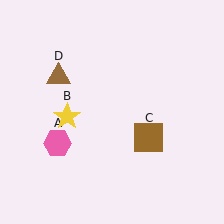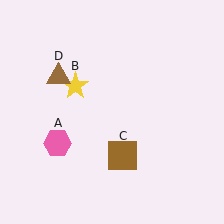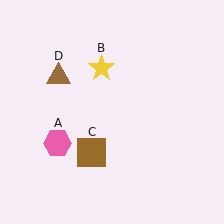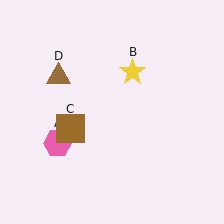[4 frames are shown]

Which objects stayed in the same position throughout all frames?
Pink hexagon (object A) and brown triangle (object D) remained stationary.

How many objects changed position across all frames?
2 objects changed position: yellow star (object B), brown square (object C).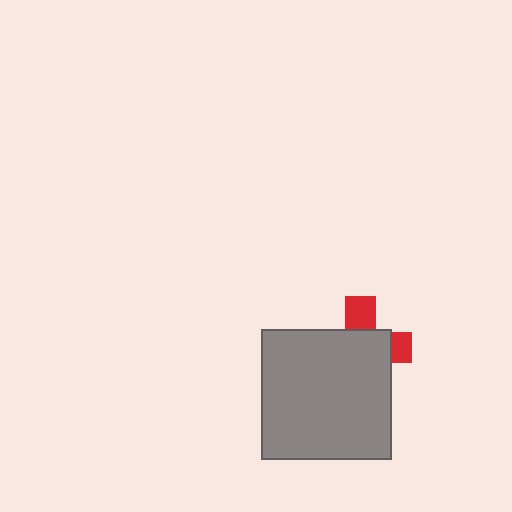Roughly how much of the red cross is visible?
A small part of it is visible (roughly 31%).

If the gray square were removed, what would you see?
You would see the complete red cross.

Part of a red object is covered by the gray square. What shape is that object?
It is a cross.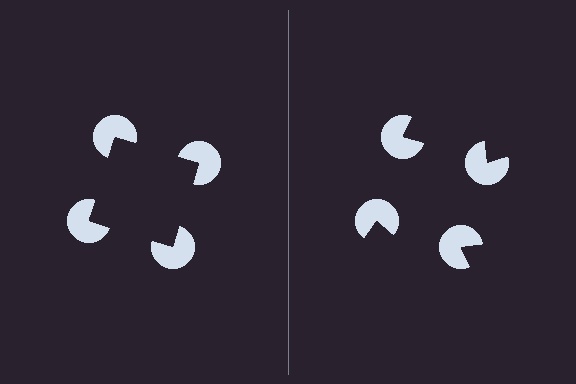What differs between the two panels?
The pac-man discs are positioned identically on both sides; only the wedge orientations differ. On the left they align to a square; on the right they are misaligned.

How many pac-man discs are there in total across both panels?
8 — 4 on each side.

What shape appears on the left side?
An illusory square.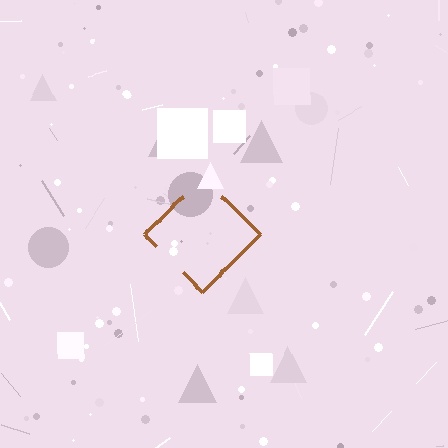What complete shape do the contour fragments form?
The contour fragments form a diamond.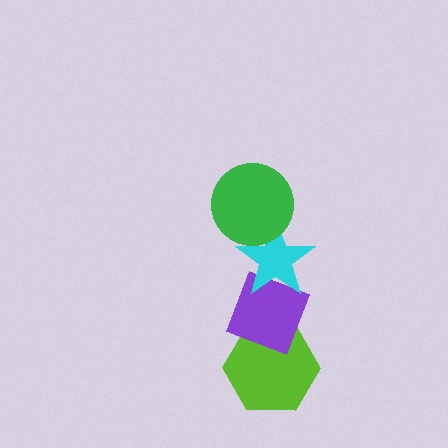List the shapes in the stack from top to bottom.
From top to bottom: the green circle, the cyan star, the purple diamond, the lime hexagon.